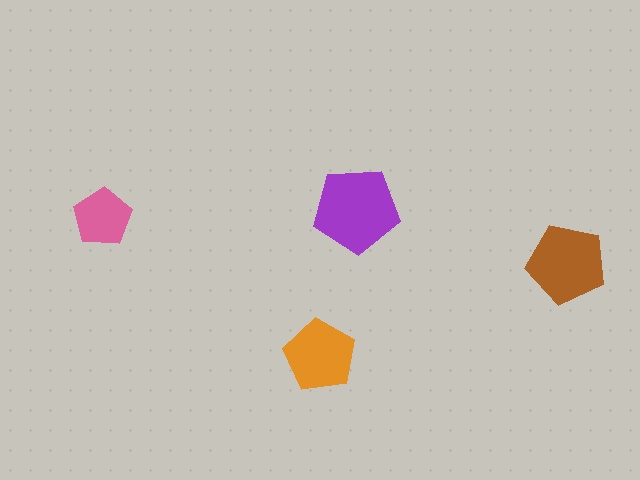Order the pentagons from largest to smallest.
the purple one, the brown one, the orange one, the pink one.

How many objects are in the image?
There are 4 objects in the image.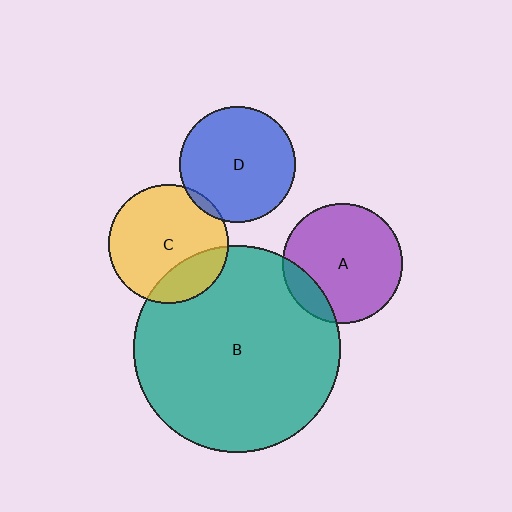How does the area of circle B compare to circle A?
Approximately 3.0 times.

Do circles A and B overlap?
Yes.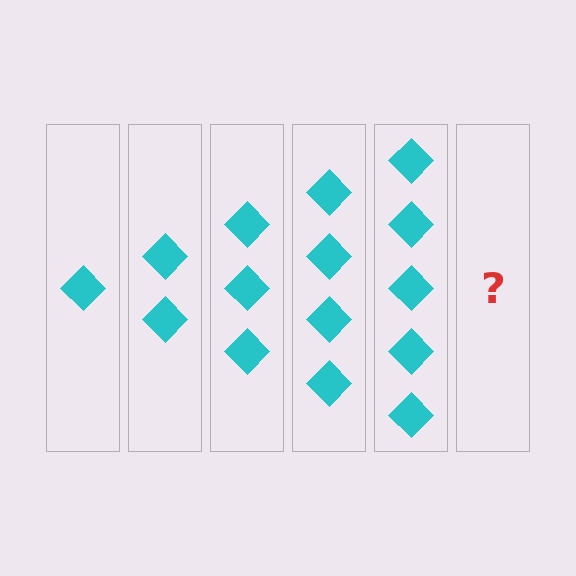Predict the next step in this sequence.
The next step is 6 diamonds.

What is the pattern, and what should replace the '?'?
The pattern is that each step adds one more diamond. The '?' should be 6 diamonds.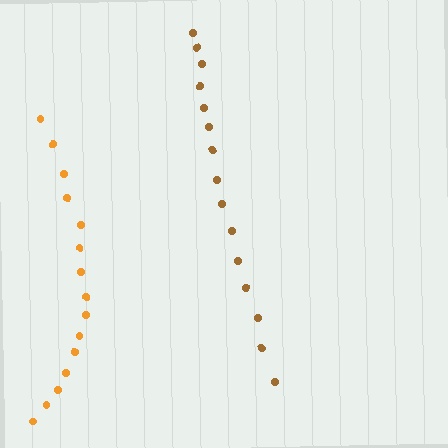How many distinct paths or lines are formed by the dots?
There are 2 distinct paths.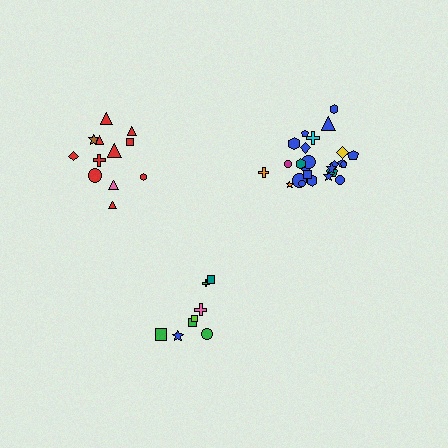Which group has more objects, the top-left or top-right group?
The top-right group.